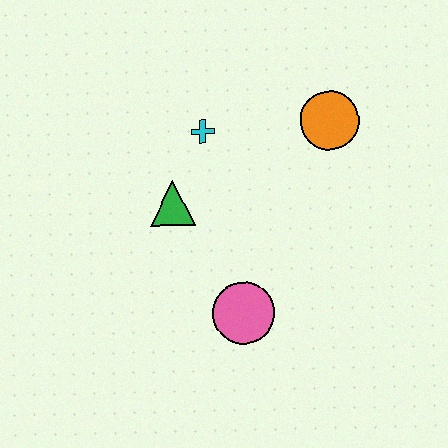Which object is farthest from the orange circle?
The pink circle is farthest from the orange circle.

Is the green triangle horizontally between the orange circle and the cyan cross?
No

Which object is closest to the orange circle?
The cyan cross is closest to the orange circle.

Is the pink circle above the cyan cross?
No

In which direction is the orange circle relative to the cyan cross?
The orange circle is to the right of the cyan cross.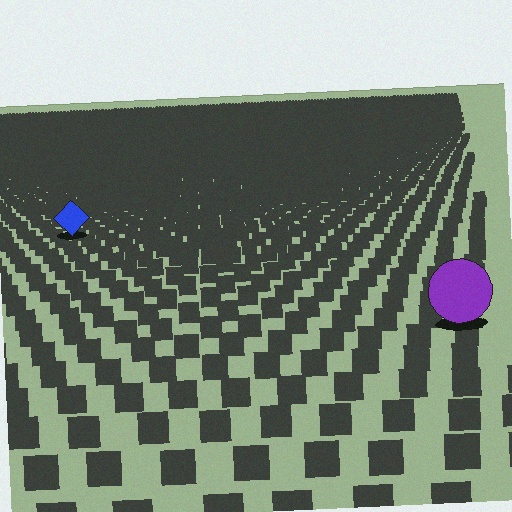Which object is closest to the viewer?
The purple circle is closest. The texture marks near it are larger and more spread out.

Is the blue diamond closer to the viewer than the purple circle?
No. The purple circle is closer — you can tell from the texture gradient: the ground texture is coarser near it.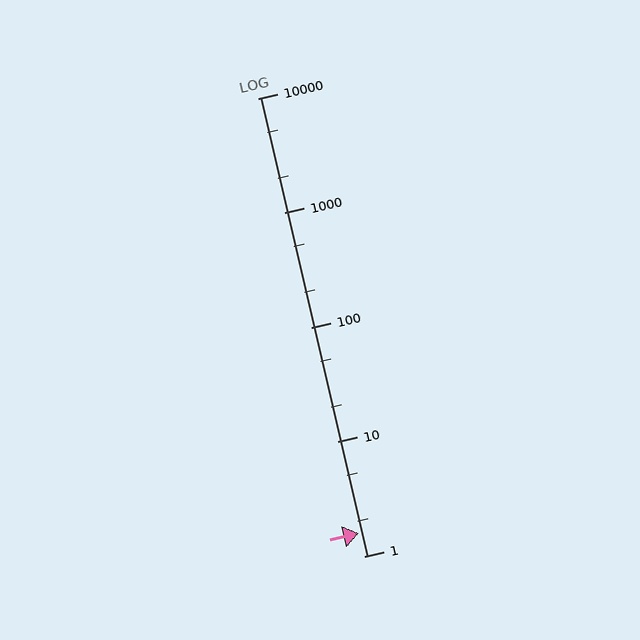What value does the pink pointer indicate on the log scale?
The pointer indicates approximately 1.6.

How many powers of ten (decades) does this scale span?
The scale spans 4 decades, from 1 to 10000.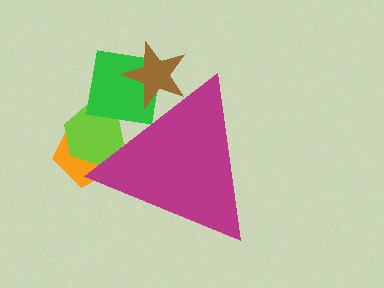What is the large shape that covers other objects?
A magenta triangle.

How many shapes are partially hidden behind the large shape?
4 shapes are partially hidden.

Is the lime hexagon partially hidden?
Yes, the lime hexagon is partially hidden behind the magenta triangle.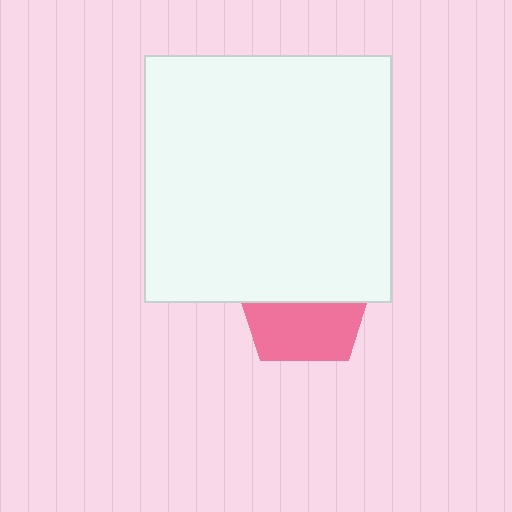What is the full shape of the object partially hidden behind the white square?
The partially hidden object is a pink pentagon.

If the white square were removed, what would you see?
You would see the complete pink pentagon.